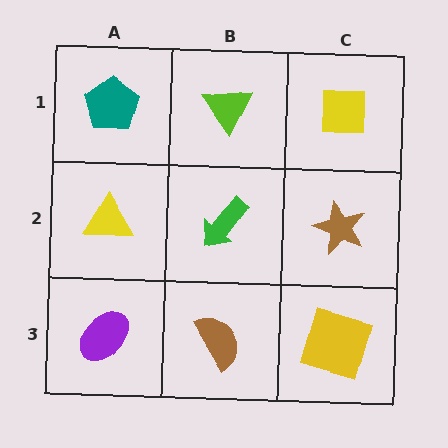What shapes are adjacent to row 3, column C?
A brown star (row 2, column C), a brown semicircle (row 3, column B).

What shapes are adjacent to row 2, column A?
A teal pentagon (row 1, column A), a purple ellipse (row 3, column A), a green arrow (row 2, column B).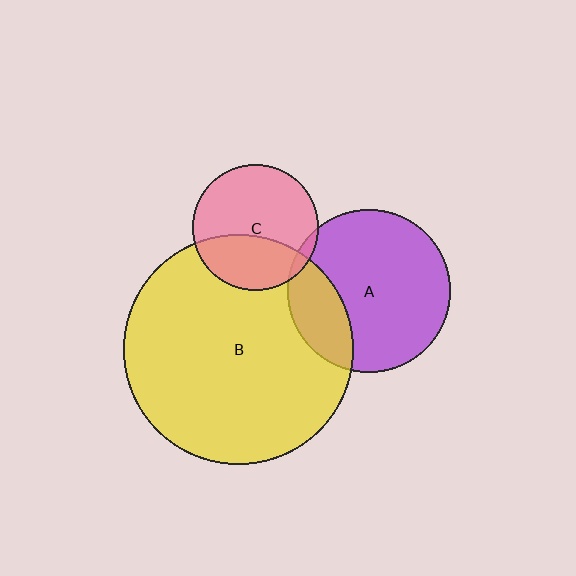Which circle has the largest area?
Circle B (yellow).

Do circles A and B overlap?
Yes.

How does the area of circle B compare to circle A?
Approximately 2.0 times.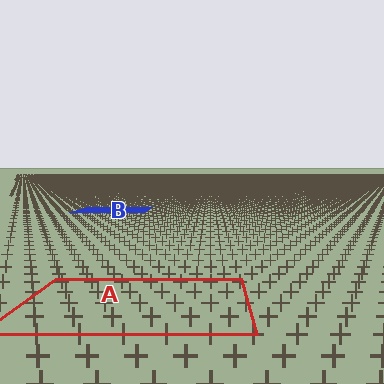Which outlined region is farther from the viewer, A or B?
Region B is farther from the viewer — the texture elements inside it appear smaller and more densely packed.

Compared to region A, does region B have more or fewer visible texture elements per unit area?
Region B has more texture elements per unit area — they are packed more densely because it is farther away.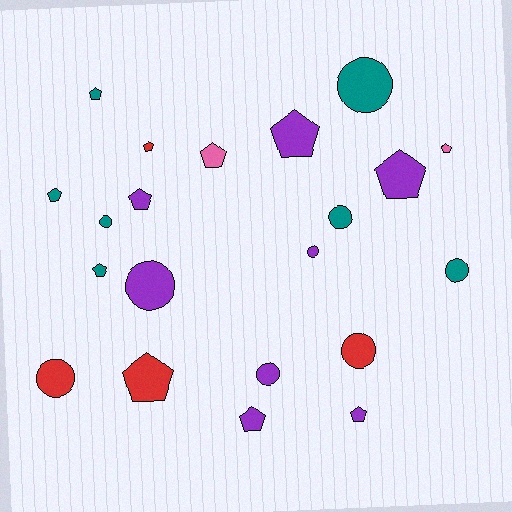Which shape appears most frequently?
Pentagon, with 12 objects.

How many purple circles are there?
There are 3 purple circles.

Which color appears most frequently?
Purple, with 8 objects.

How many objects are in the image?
There are 21 objects.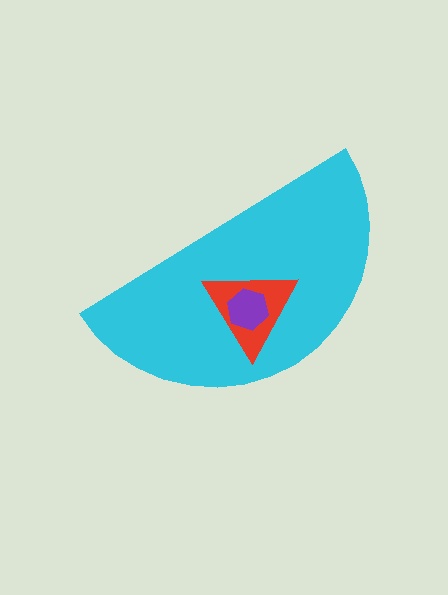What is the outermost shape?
The cyan semicircle.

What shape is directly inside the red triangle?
The purple hexagon.